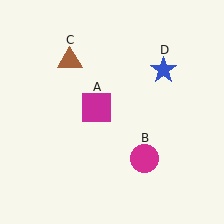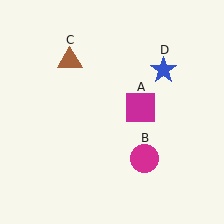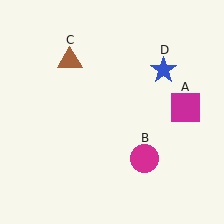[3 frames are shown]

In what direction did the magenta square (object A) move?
The magenta square (object A) moved right.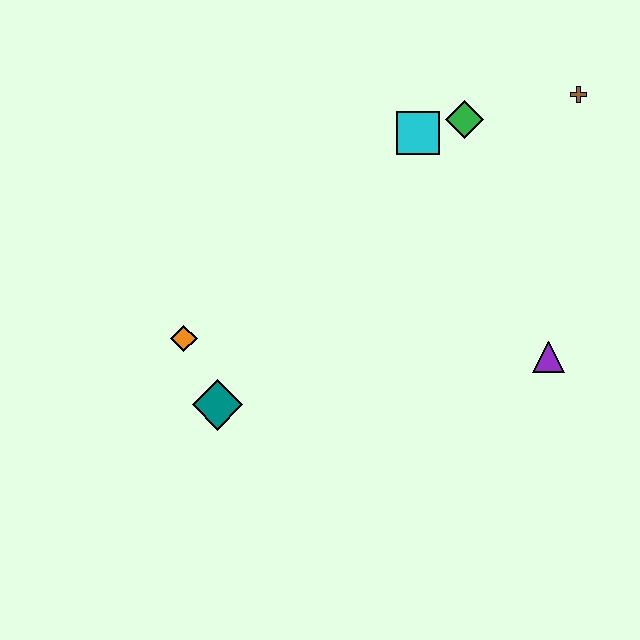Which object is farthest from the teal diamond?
The brown cross is farthest from the teal diamond.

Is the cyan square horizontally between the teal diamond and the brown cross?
Yes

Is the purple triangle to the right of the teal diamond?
Yes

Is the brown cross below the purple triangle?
No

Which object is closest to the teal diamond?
The orange diamond is closest to the teal diamond.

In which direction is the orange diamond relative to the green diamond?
The orange diamond is to the left of the green diamond.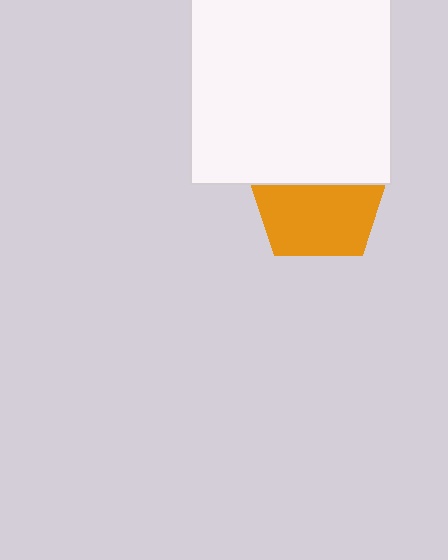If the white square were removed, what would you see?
You would see the complete orange pentagon.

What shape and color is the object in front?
The object in front is a white square.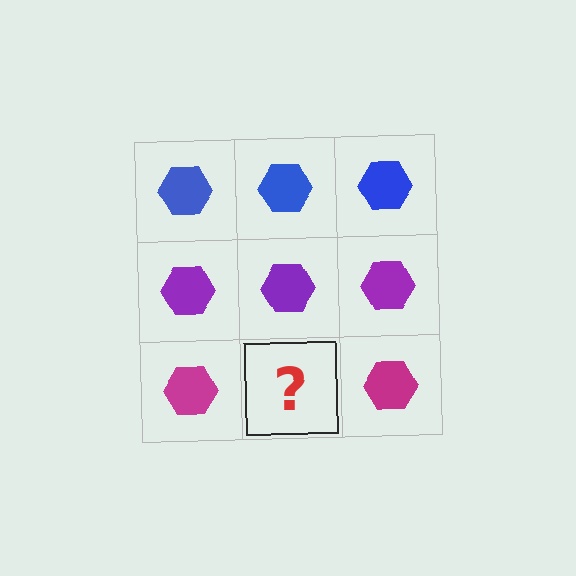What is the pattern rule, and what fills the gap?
The rule is that each row has a consistent color. The gap should be filled with a magenta hexagon.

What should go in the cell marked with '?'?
The missing cell should contain a magenta hexagon.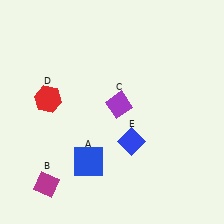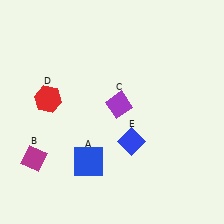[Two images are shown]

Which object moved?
The magenta diamond (B) moved up.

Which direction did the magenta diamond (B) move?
The magenta diamond (B) moved up.